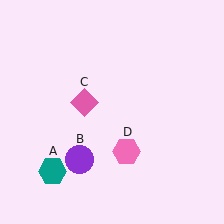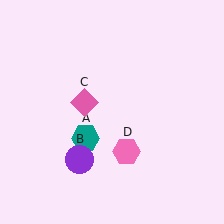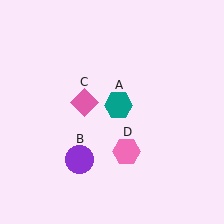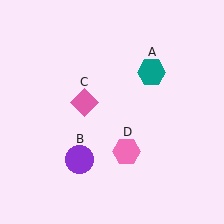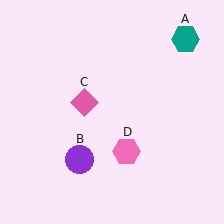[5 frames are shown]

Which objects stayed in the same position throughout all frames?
Purple circle (object B) and pink diamond (object C) and pink hexagon (object D) remained stationary.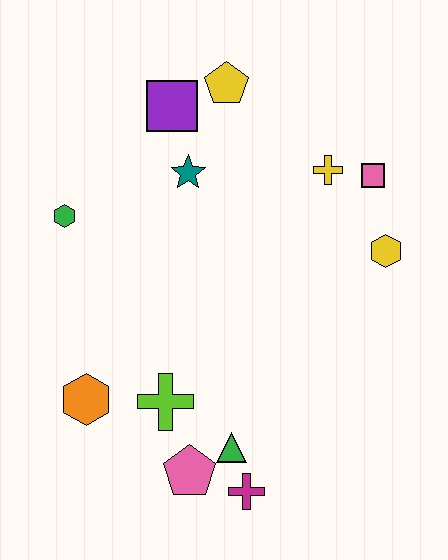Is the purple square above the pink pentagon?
Yes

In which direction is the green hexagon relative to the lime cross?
The green hexagon is above the lime cross.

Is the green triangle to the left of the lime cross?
No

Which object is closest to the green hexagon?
The teal star is closest to the green hexagon.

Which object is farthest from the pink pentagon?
The yellow pentagon is farthest from the pink pentagon.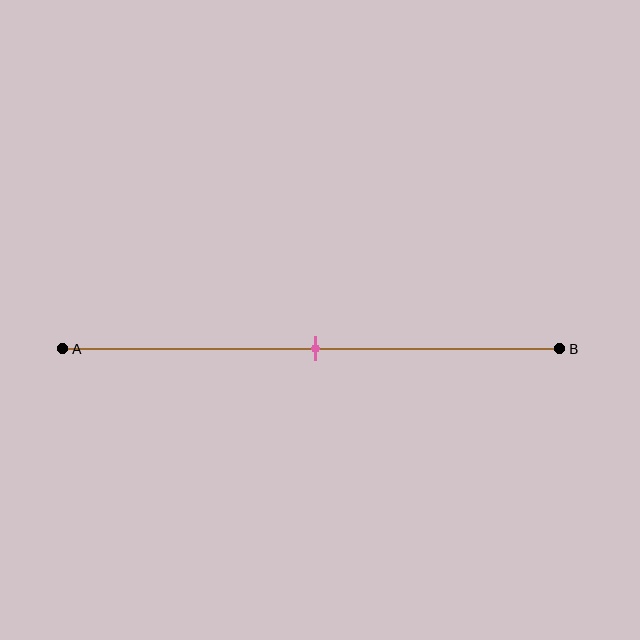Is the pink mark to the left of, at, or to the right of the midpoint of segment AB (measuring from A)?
The pink mark is approximately at the midpoint of segment AB.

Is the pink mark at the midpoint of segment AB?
Yes, the mark is approximately at the midpoint.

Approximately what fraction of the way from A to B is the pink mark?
The pink mark is approximately 50% of the way from A to B.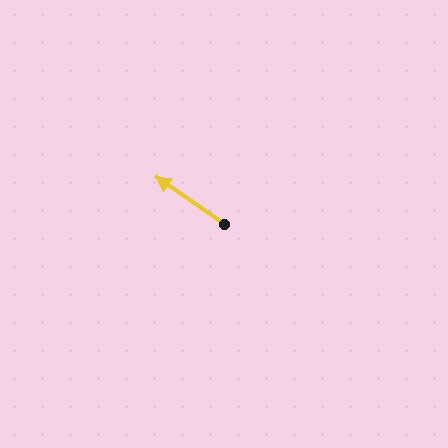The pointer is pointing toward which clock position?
Roughly 10 o'clock.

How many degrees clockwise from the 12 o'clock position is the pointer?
Approximately 305 degrees.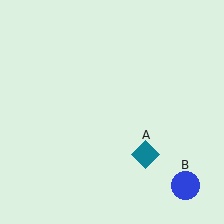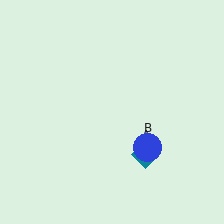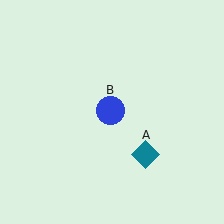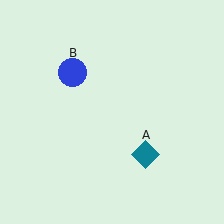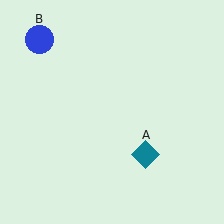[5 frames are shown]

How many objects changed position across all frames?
1 object changed position: blue circle (object B).